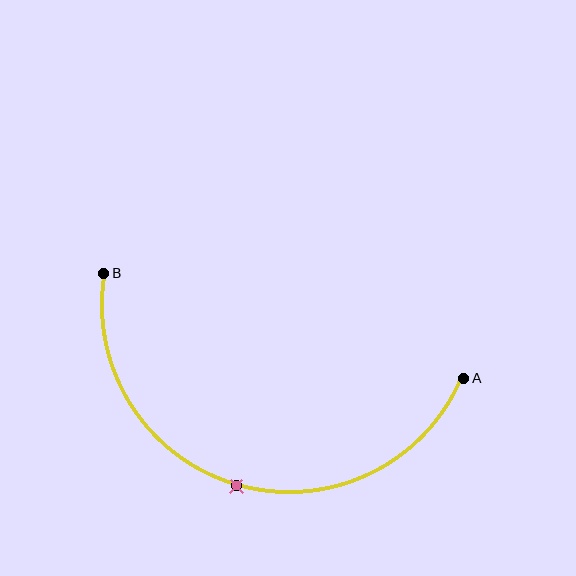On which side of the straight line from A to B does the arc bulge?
The arc bulges below the straight line connecting A and B.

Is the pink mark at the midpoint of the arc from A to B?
Yes. The pink mark lies on the arc at equal arc-length from both A and B — it is the arc midpoint.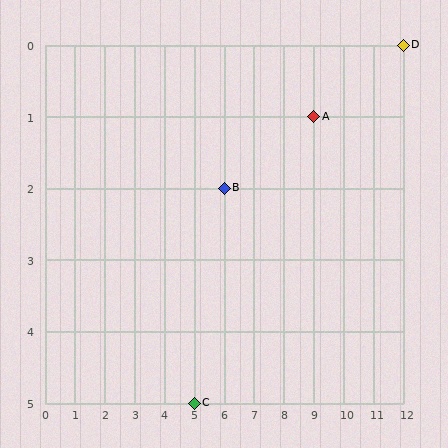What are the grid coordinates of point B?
Point B is at grid coordinates (6, 2).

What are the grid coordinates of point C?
Point C is at grid coordinates (5, 5).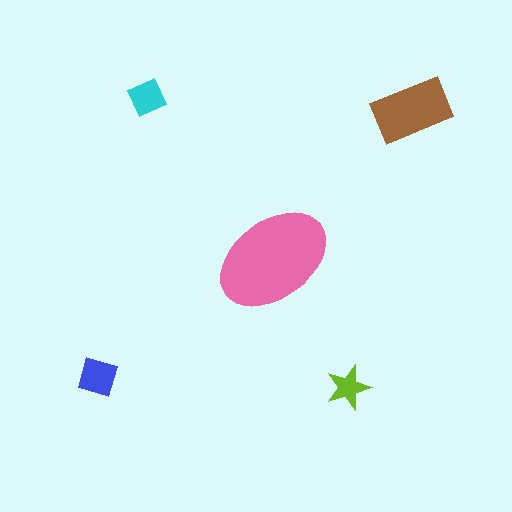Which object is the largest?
The pink ellipse.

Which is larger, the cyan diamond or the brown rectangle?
The brown rectangle.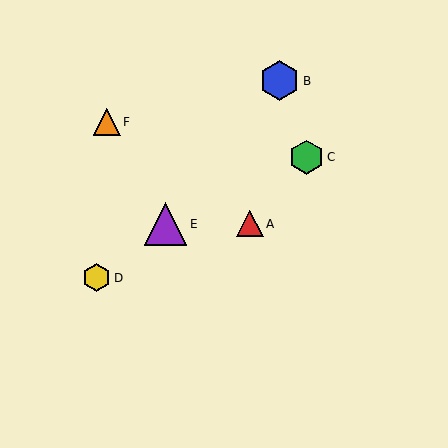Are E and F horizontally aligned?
No, E is at y≈224 and F is at y≈122.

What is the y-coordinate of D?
Object D is at y≈278.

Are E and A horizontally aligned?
Yes, both are at y≈224.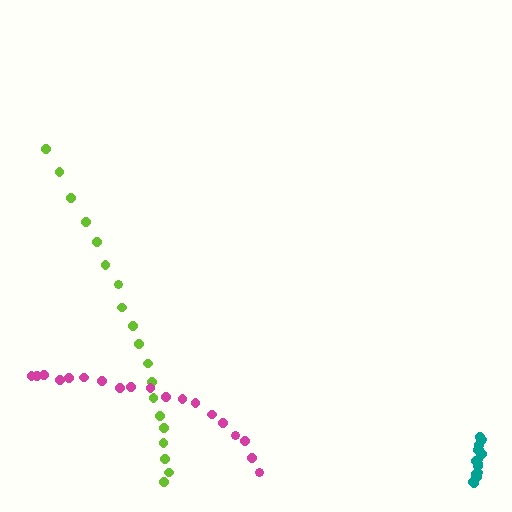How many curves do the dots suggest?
There are 3 distinct paths.